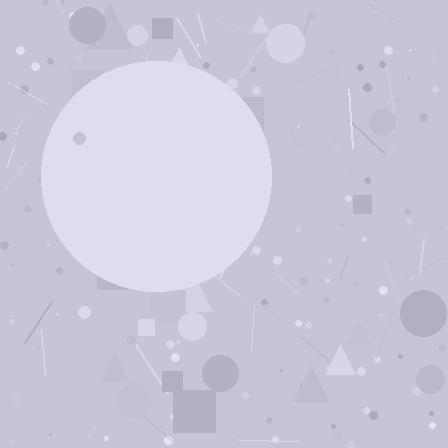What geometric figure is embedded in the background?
A circle is embedded in the background.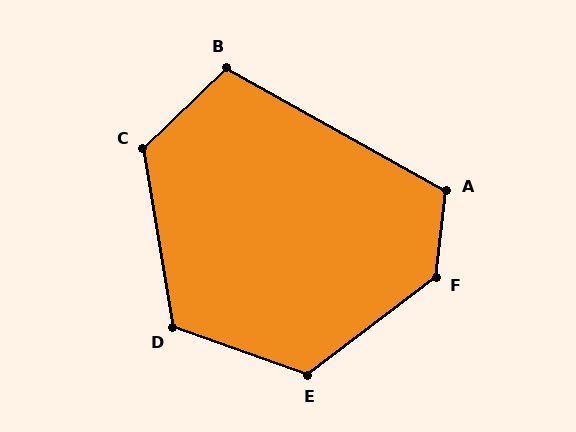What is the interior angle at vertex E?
Approximately 123 degrees (obtuse).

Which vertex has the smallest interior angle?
B, at approximately 107 degrees.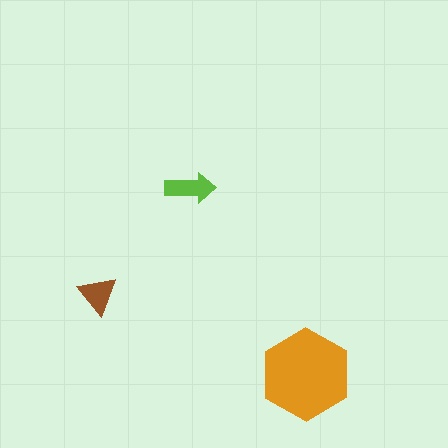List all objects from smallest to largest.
The brown triangle, the lime arrow, the orange hexagon.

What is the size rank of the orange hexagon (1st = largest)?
1st.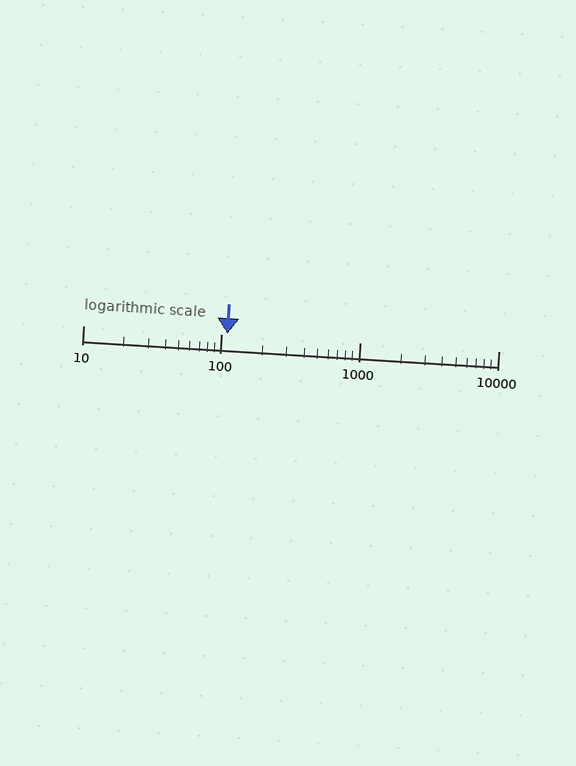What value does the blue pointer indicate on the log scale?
The pointer indicates approximately 110.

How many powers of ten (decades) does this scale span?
The scale spans 3 decades, from 10 to 10000.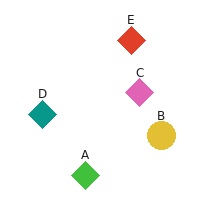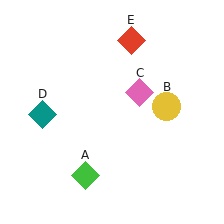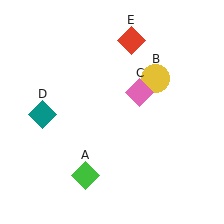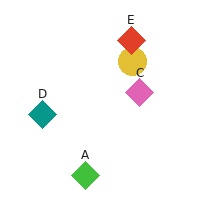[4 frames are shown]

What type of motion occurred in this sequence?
The yellow circle (object B) rotated counterclockwise around the center of the scene.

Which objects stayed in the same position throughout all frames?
Green diamond (object A) and pink diamond (object C) and teal diamond (object D) and red diamond (object E) remained stationary.